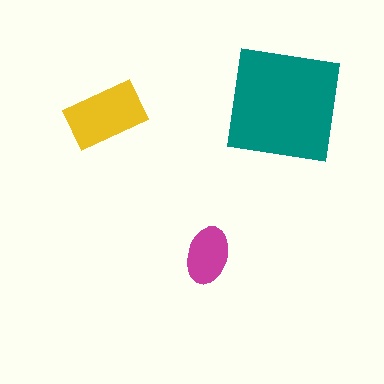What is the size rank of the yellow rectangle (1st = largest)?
2nd.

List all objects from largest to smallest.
The teal square, the yellow rectangle, the magenta ellipse.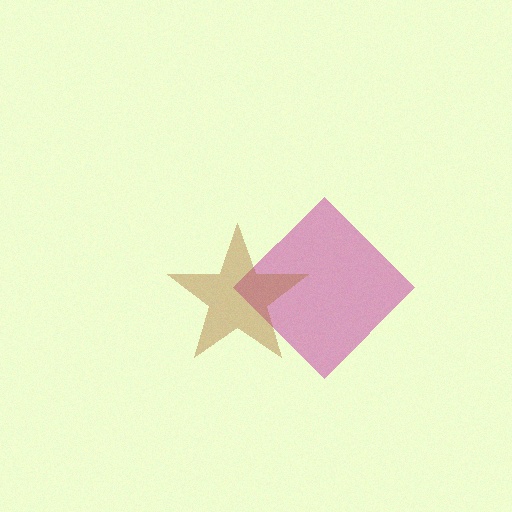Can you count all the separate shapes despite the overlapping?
Yes, there are 2 separate shapes.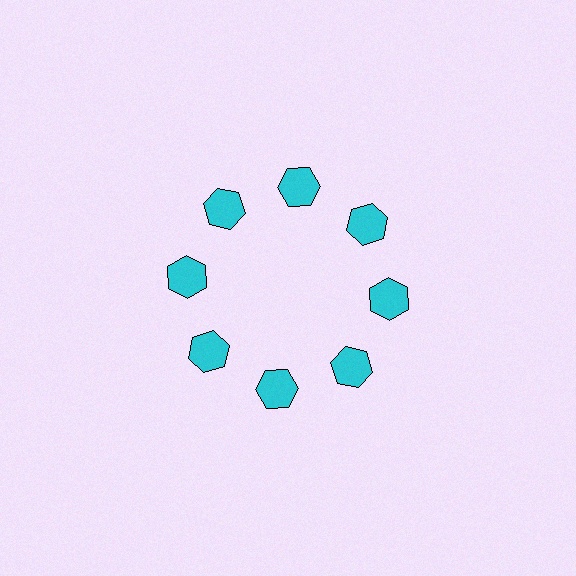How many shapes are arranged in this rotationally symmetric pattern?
There are 8 shapes, arranged in 8 groups of 1.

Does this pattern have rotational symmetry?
Yes, this pattern has 8-fold rotational symmetry. It looks the same after rotating 45 degrees around the center.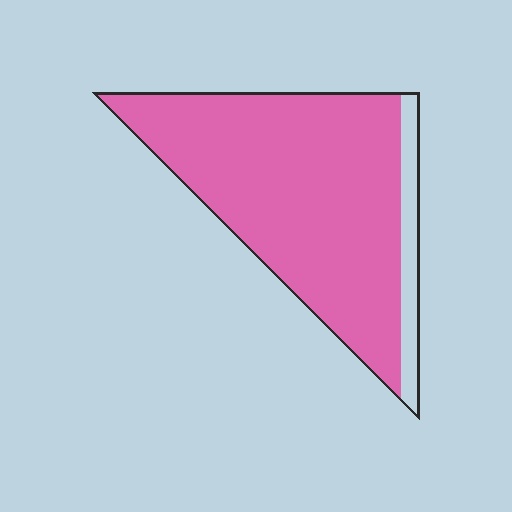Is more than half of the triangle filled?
Yes.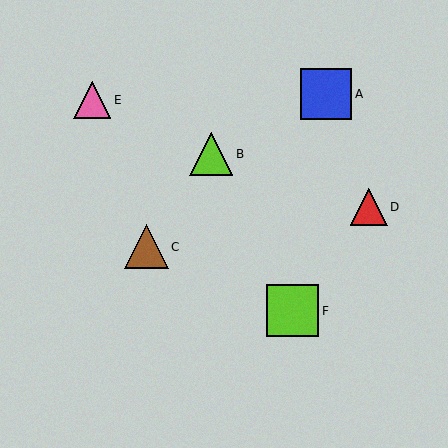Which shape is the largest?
The lime square (labeled F) is the largest.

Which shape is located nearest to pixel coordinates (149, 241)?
The brown triangle (labeled C) at (146, 247) is nearest to that location.